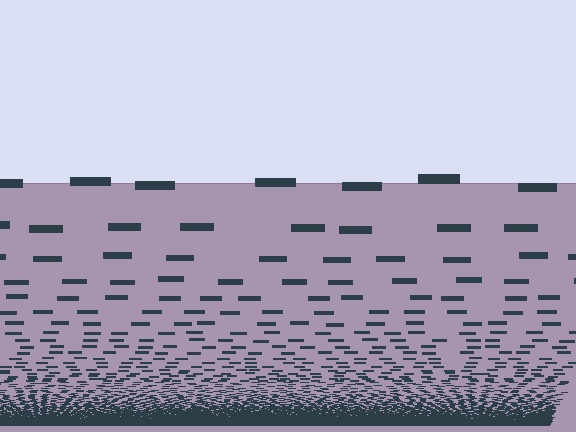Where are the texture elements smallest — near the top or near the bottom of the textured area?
Near the bottom.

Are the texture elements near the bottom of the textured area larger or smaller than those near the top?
Smaller. The gradient is inverted — elements near the bottom are smaller and denser.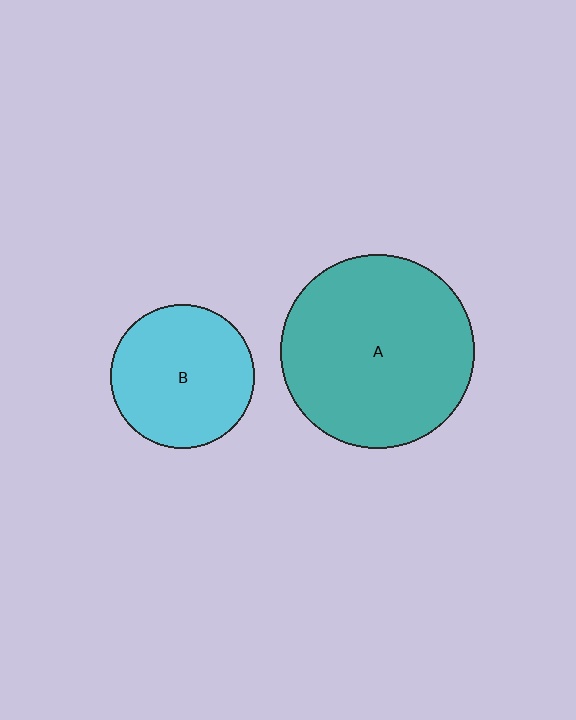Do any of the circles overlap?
No, none of the circles overlap.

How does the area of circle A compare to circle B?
Approximately 1.8 times.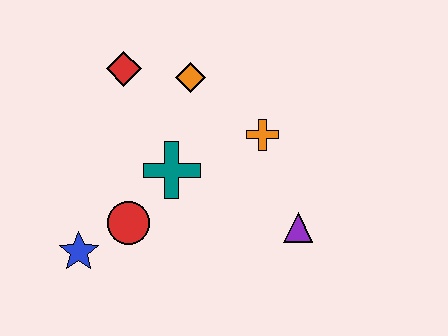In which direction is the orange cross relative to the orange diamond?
The orange cross is to the right of the orange diamond.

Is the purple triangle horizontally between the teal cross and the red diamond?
No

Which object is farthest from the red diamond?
The purple triangle is farthest from the red diamond.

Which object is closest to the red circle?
The blue star is closest to the red circle.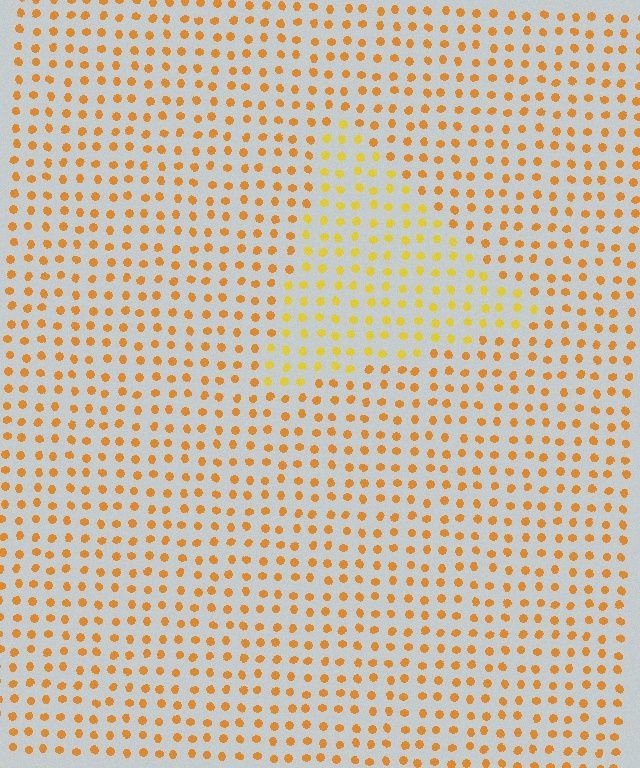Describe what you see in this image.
The image is filled with small orange elements in a uniform arrangement. A triangle-shaped region is visible where the elements are tinted to a slightly different hue, forming a subtle color boundary.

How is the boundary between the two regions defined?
The boundary is defined purely by a slight shift in hue (about 21 degrees). Spacing, size, and orientation are identical on both sides.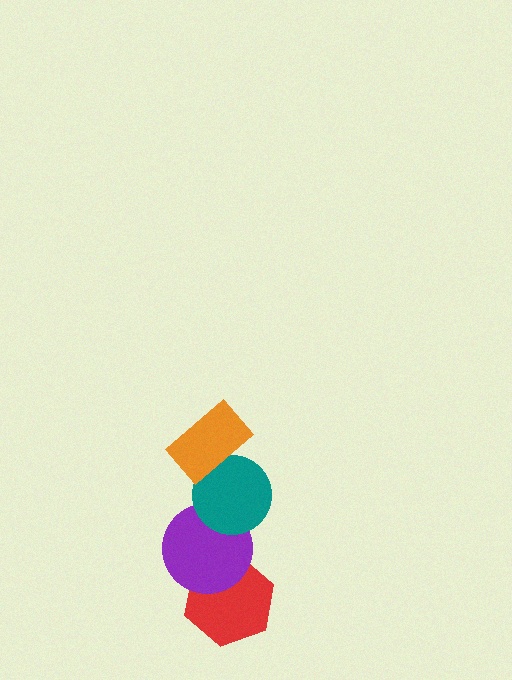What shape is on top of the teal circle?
The orange rectangle is on top of the teal circle.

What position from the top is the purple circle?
The purple circle is 3rd from the top.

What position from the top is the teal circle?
The teal circle is 2nd from the top.